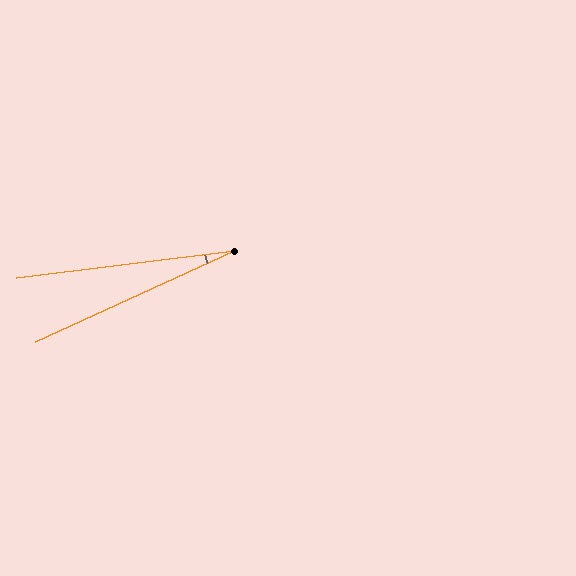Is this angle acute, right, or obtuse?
It is acute.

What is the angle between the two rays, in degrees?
Approximately 17 degrees.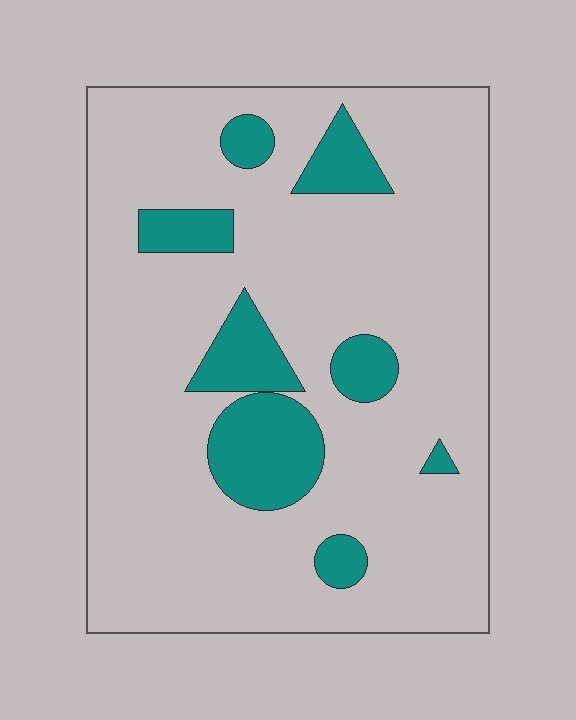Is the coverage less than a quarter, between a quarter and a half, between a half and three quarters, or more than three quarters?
Less than a quarter.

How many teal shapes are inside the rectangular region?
8.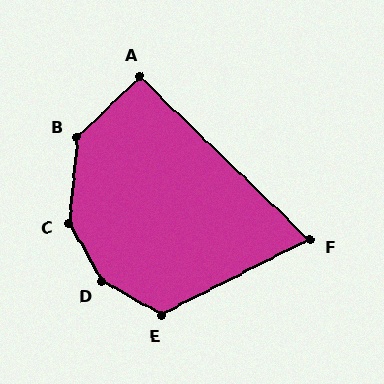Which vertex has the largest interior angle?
D, at approximately 149 degrees.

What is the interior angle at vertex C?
Approximately 145 degrees (obtuse).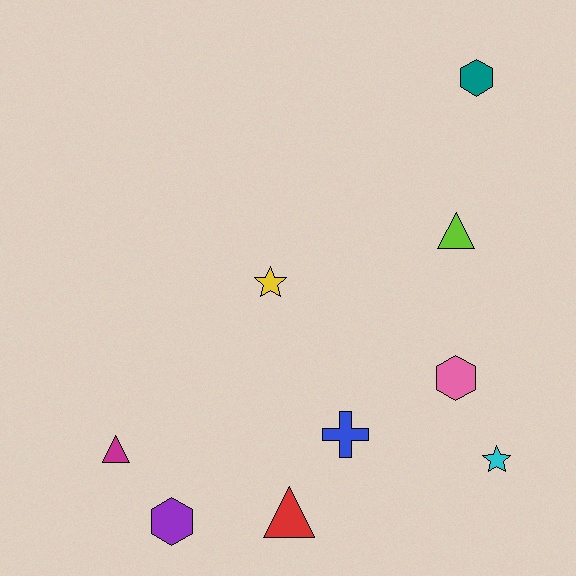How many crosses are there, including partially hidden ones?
There is 1 cross.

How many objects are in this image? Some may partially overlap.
There are 9 objects.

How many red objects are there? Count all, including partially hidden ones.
There is 1 red object.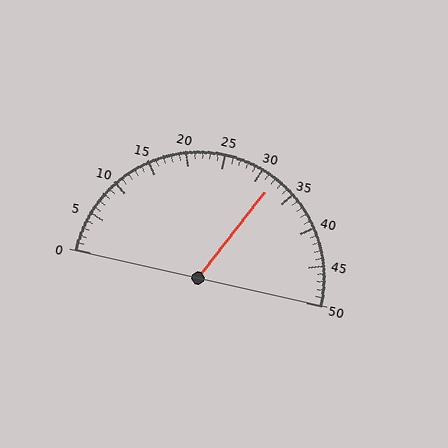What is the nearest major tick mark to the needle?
The nearest major tick mark is 30.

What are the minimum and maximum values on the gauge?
The gauge ranges from 0 to 50.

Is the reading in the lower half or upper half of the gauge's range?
The reading is in the upper half of the range (0 to 50).